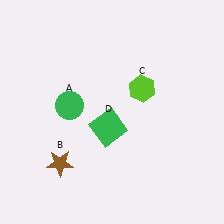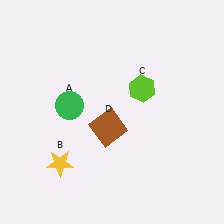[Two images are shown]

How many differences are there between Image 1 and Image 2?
There are 2 differences between the two images.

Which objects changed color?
B changed from brown to yellow. D changed from green to brown.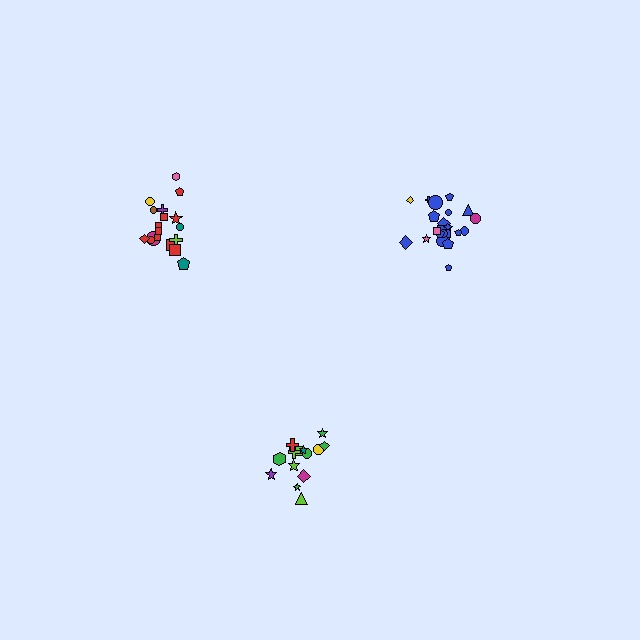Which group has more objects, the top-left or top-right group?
The top-right group.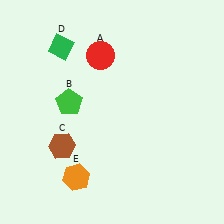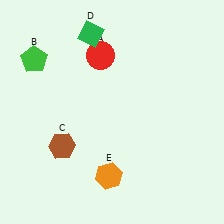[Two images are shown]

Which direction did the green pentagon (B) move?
The green pentagon (B) moved up.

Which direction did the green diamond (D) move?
The green diamond (D) moved right.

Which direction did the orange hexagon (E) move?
The orange hexagon (E) moved right.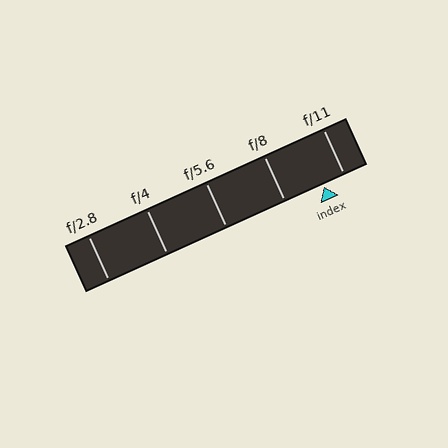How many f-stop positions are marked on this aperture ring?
There are 5 f-stop positions marked.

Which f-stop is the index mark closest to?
The index mark is closest to f/11.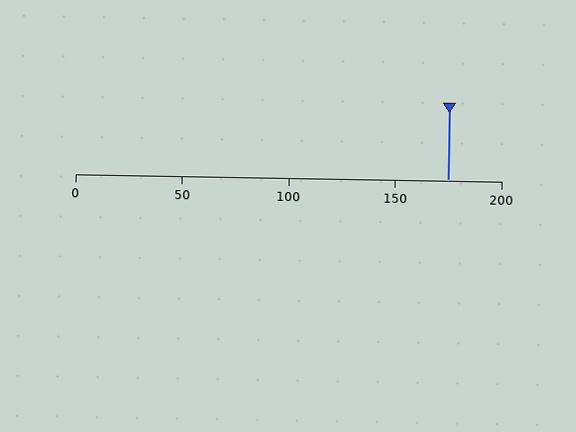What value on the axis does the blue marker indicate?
The marker indicates approximately 175.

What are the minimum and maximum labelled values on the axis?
The axis runs from 0 to 200.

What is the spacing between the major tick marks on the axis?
The major ticks are spaced 50 apart.